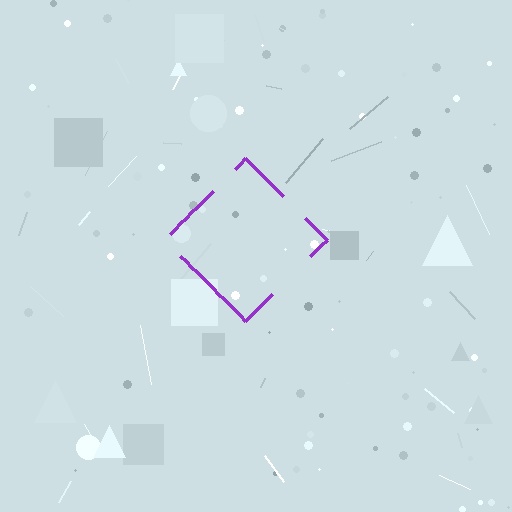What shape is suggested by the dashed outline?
The dashed outline suggests a diamond.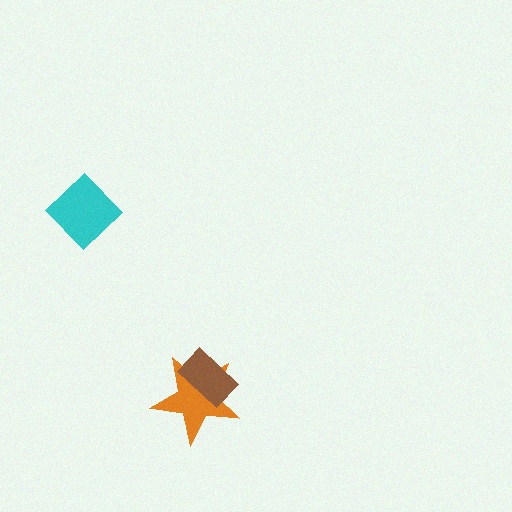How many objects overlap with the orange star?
1 object overlaps with the orange star.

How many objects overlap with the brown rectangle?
1 object overlaps with the brown rectangle.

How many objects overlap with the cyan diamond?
0 objects overlap with the cyan diamond.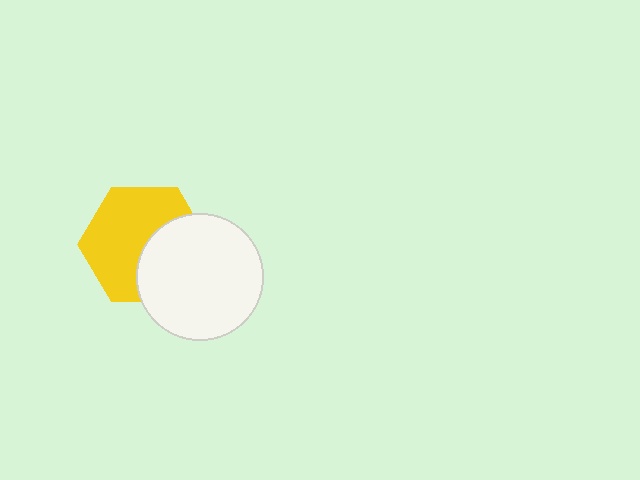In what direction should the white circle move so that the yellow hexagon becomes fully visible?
The white circle should move toward the lower-right. That is the shortest direction to clear the overlap and leave the yellow hexagon fully visible.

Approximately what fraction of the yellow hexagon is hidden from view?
Roughly 39% of the yellow hexagon is hidden behind the white circle.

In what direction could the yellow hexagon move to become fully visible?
The yellow hexagon could move toward the upper-left. That would shift it out from behind the white circle entirely.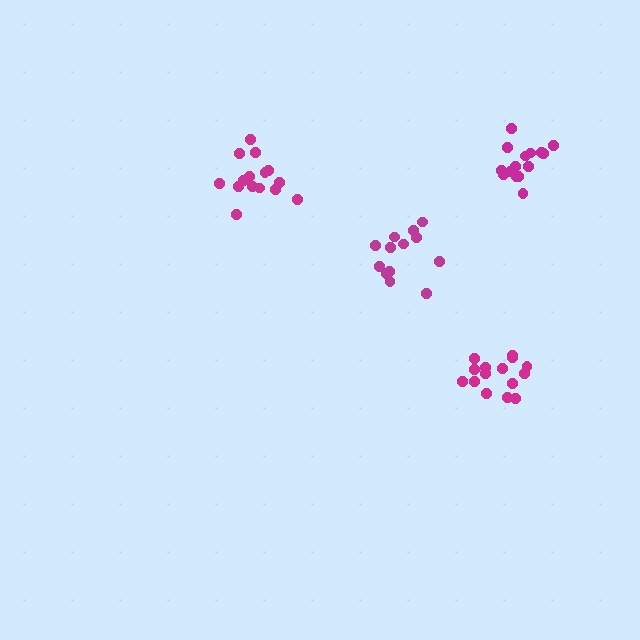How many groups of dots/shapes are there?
There are 4 groups.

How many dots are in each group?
Group 1: 15 dots, Group 2: 15 dots, Group 3: 15 dots, Group 4: 13 dots (58 total).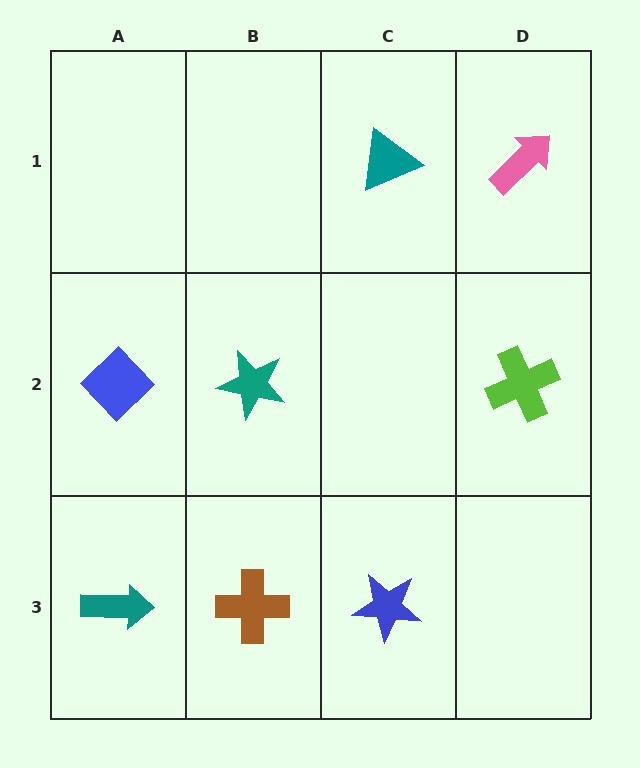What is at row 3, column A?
A teal arrow.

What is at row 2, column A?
A blue diamond.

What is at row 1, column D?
A pink arrow.